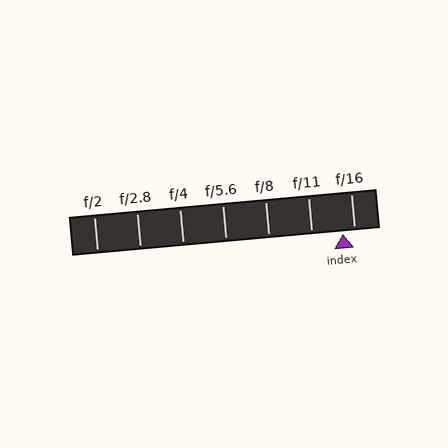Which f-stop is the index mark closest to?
The index mark is closest to f/16.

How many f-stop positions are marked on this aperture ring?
There are 7 f-stop positions marked.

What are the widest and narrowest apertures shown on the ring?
The widest aperture shown is f/2 and the narrowest is f/16.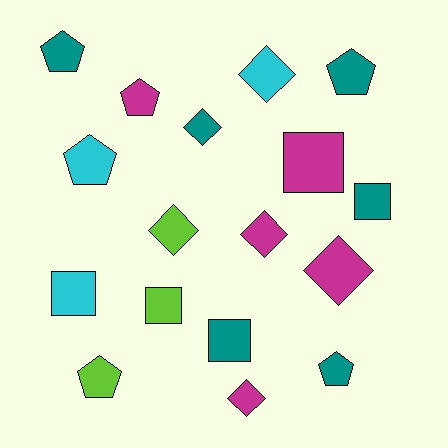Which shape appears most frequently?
Diamond, with 6 objects.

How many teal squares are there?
There are 2 teal squares.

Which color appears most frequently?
Teal, with 6 objects.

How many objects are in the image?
There are 17 objects.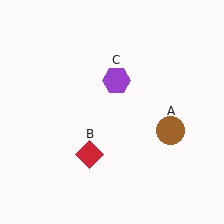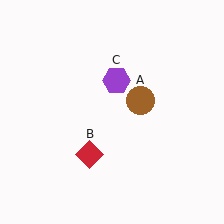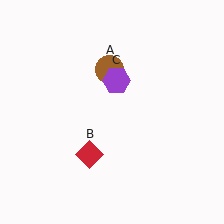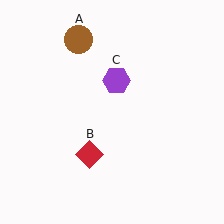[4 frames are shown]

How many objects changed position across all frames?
1 object changed position: brown circle (object A).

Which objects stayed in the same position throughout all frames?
Red diamond (object B) and purple hexagon (object C) remained stationary.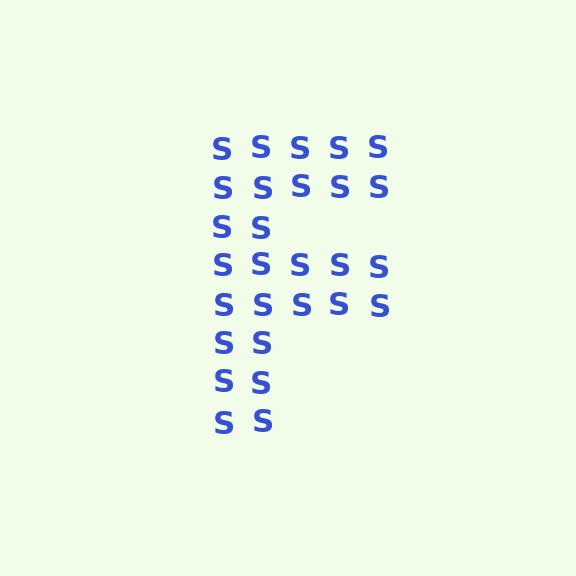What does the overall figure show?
The overall figure shows the letter F.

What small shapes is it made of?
It is made of small letter S's.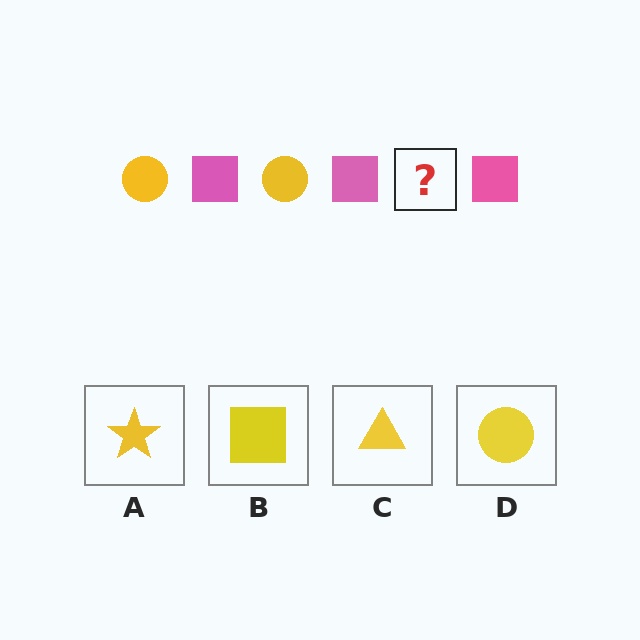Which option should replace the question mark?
Option D.